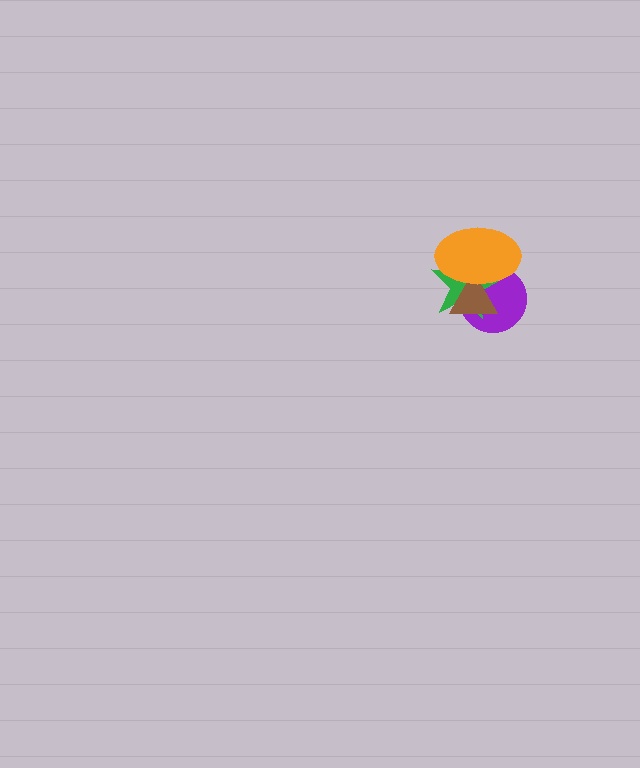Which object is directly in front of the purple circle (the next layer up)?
The green star is directly in front of the purple circle.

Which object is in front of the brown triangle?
The orange ellipse is in front of the brown triangle.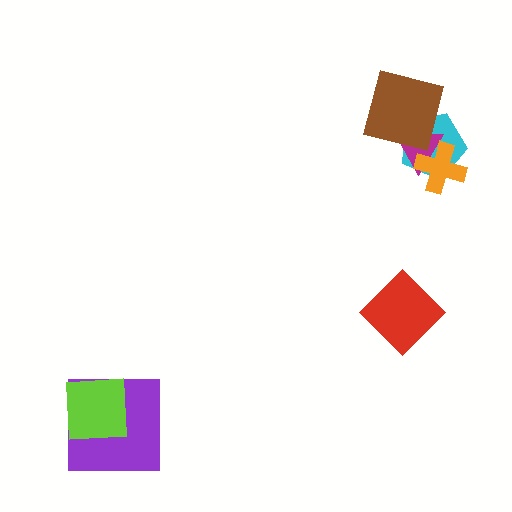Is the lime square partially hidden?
No, no other shape covers it.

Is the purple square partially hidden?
Yes, it is partially covered by another shape.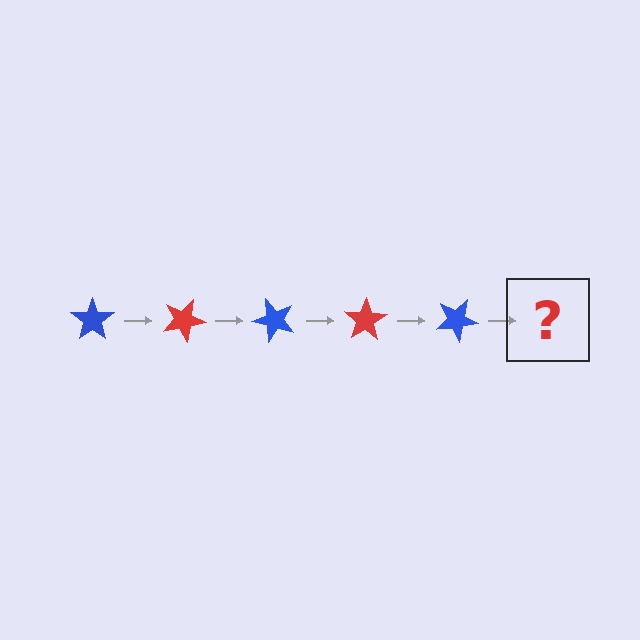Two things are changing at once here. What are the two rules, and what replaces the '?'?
The two rules are that it rotates 25 degrees each step and the color cycles through blue and red. The '?' should be a red star, rotated 125 degrees from the start.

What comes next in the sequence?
The next element should be a red star, rotated 125 degrees from the start.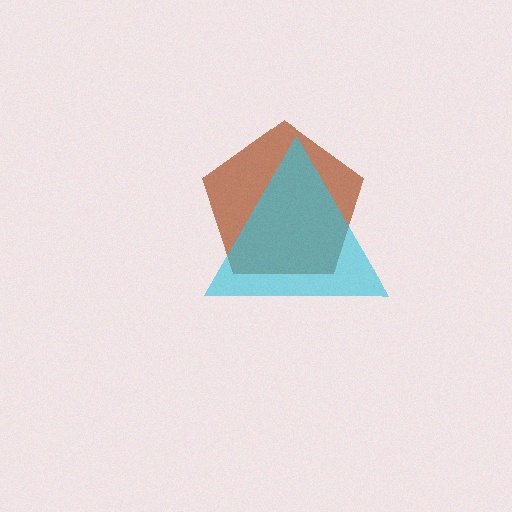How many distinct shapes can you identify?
There are 2 distinct shapes: a brown pentagon, a cyan triangle.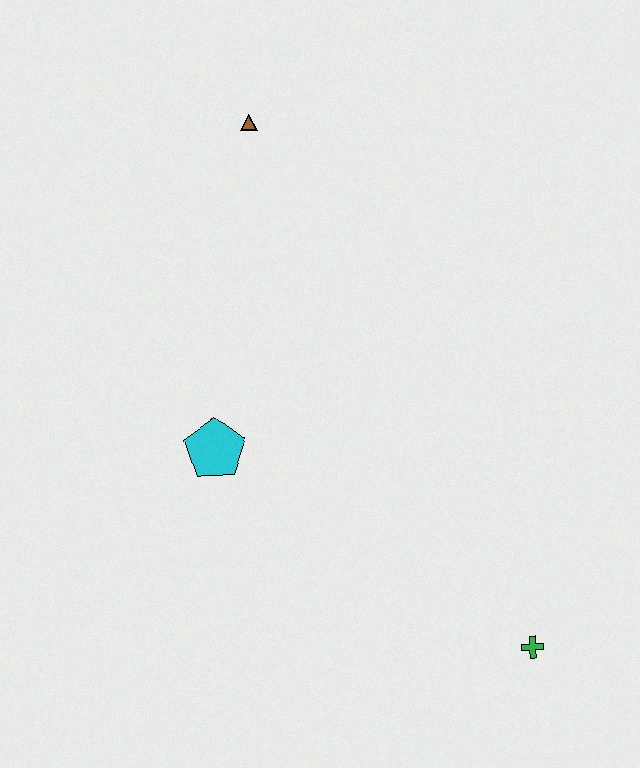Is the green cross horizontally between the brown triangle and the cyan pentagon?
No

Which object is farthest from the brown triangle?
The green cross is farthest from the brown triangle.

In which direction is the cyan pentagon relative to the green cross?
The cyan pentagon is to the left of the green cross.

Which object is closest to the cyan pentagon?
The brown triangle is closest to the cyan pentagon.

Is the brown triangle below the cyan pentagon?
No